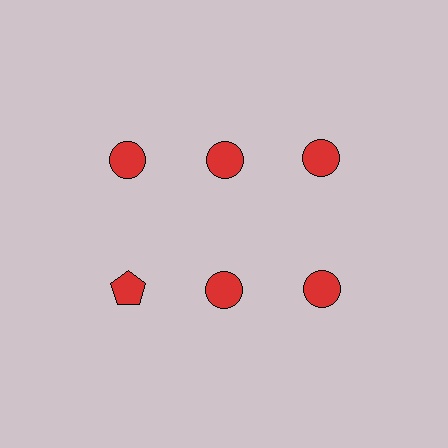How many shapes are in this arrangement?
There are 6 shapes arranged in a grid pattern.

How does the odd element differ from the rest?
It has a different shape: pentagon instead of circle.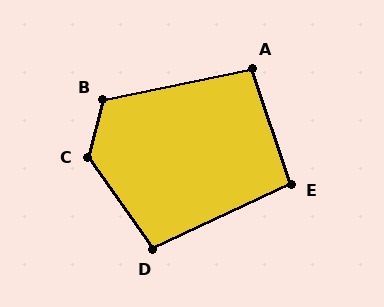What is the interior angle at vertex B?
Approximately 116 degrees (obtuse).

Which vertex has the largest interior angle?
C, at approximately 131 degrees.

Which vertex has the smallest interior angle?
E, at approximately 96 degrees.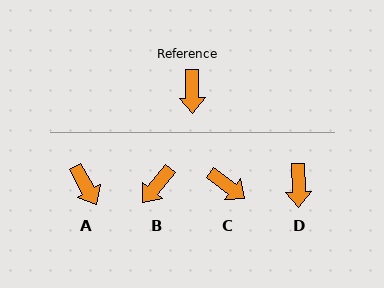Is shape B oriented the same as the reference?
No, it is off by about 41 degrees.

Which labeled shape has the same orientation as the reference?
D.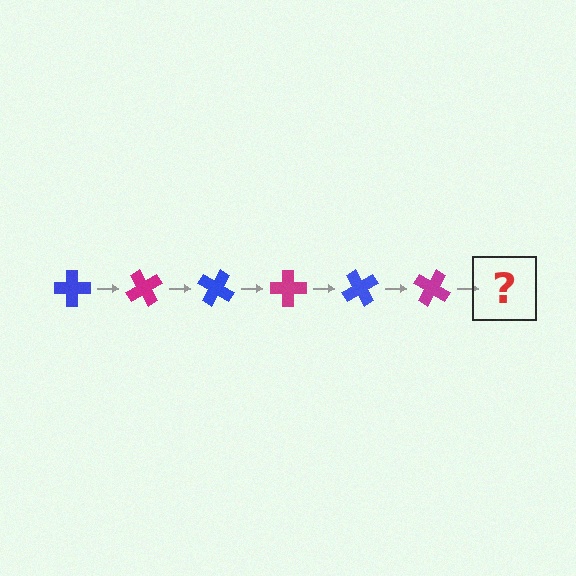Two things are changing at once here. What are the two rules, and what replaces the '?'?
The two rules are that it rotates 60 degrees each step and the color cycles through blue and magenta. The '?' should be a blue cross, rotated 360 degrees from the start.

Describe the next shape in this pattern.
It should be a blue cross, rotated 360 degrees from the start.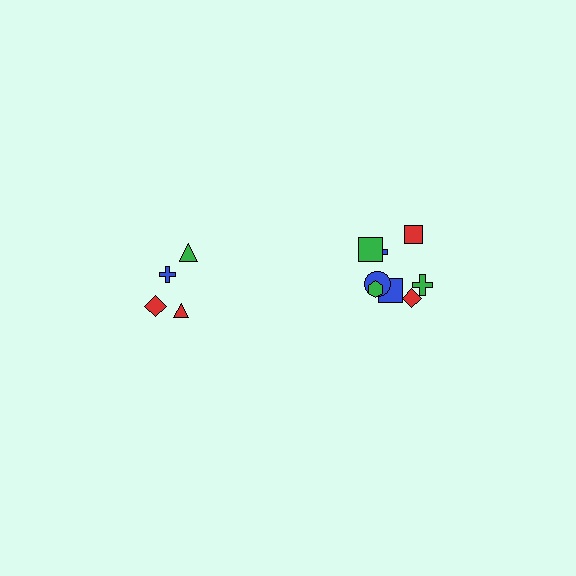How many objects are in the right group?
There are 8 objects.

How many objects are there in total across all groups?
There are 12 objects.